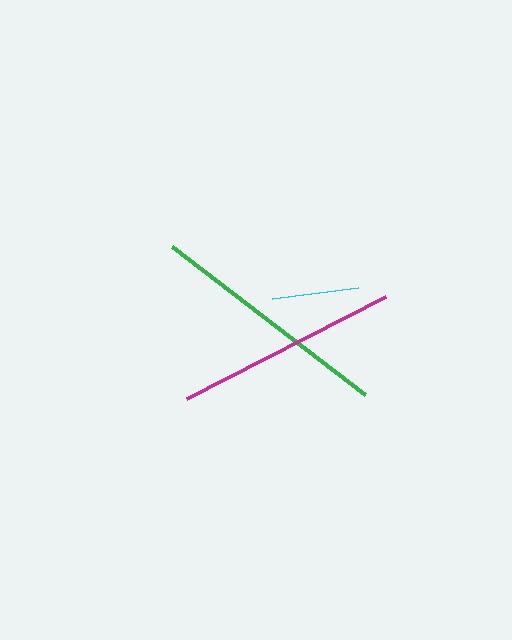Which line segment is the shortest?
The cyan line is the shortest at approximately 87 pixels.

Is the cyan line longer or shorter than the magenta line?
The magenta line is longer than the cyan line.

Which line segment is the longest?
The green line is the longest at approximately 243 pixels.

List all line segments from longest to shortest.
From longest to shortest: green, magenta, cyan.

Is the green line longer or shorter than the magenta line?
The green line is longer than the magenta line.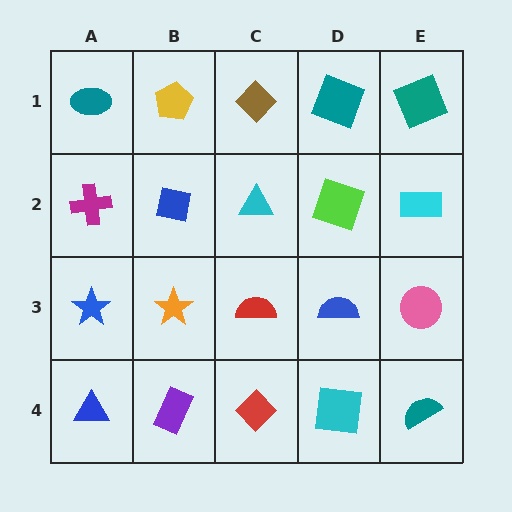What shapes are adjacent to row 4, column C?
A red semicircle (row 3, column C), a purple rectangle (row 4, column B), a cyan square (row 4, column D).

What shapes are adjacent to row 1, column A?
A magenta cross (row 2, column A), a yellow pentagon (row 1, column B).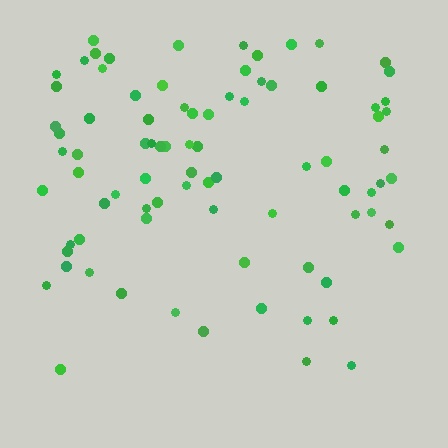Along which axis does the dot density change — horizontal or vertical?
Vertical.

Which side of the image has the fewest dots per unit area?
The bottom.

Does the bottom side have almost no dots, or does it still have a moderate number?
Still a moderate number, just noticeably fewer than the top.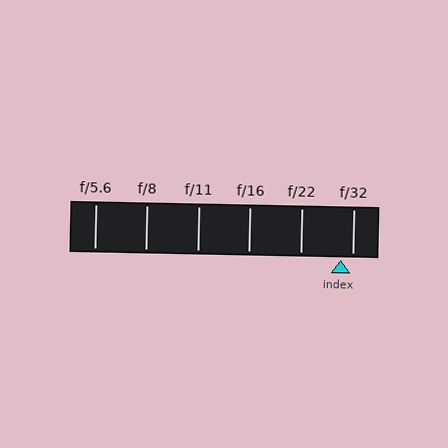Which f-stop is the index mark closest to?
The index mark is closest to f/32.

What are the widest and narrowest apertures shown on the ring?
The widest aperture shown is f/5.6 and the narrowest is f/32.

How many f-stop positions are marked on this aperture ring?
There are 6 f-stop positions marked.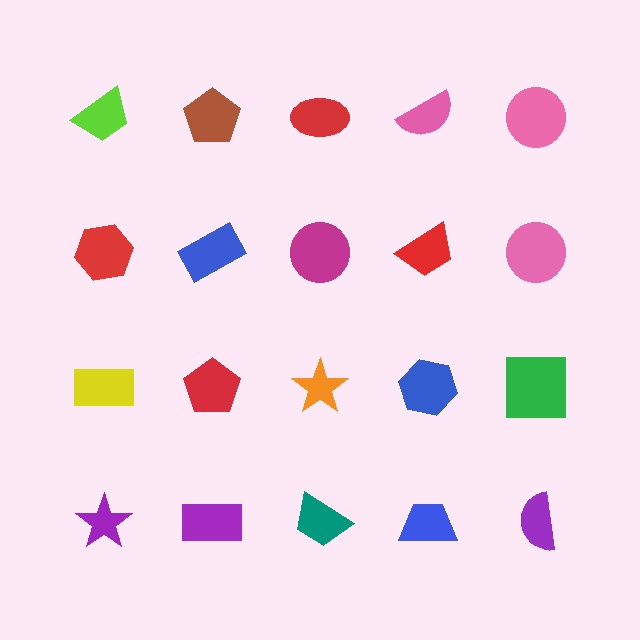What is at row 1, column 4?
A pink semicircle.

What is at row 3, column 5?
A green square.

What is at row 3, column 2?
A red pentagon.